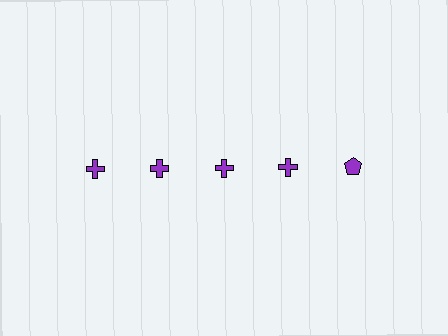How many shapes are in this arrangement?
There are 5 shapes arranged in a grid pattern.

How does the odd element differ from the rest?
It has a different shape: pentagon instead of cross.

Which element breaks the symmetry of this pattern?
The purple pentagon in the top row, rightmost column breaks the symmetry. All other shapes are purple crosses.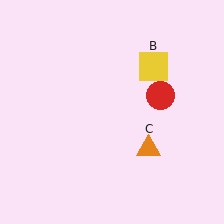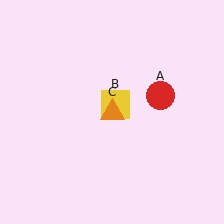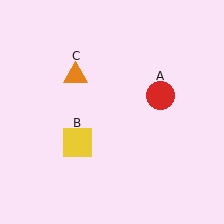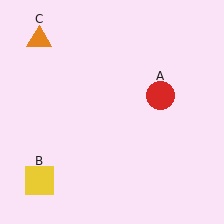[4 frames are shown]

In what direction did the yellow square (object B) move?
The yellow square (object B) moved down and to the left.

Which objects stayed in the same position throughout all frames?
Red circle (object A) remained stationary.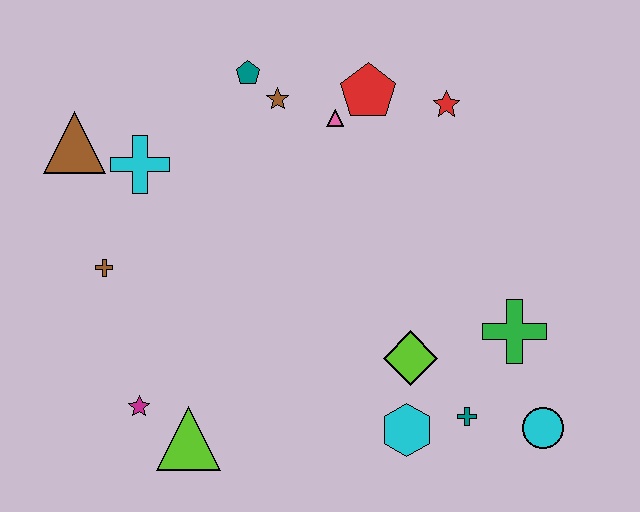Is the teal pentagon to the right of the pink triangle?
No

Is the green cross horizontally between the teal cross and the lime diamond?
No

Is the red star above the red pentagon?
No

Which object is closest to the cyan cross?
The brown triangle is closest to the cyan cross.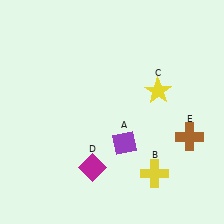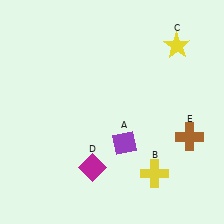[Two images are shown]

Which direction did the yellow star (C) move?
The yellow star (C) moved up.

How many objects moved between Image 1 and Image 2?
1 object moved between the two images.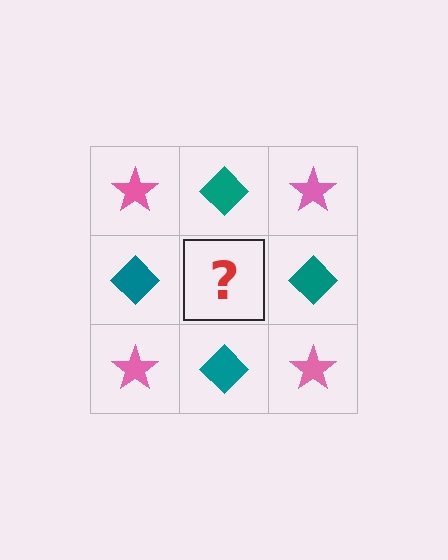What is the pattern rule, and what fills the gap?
The rule is that it alternates pink star and teal diamond in a checkerboard pattern. The gap should be filled with a pink star.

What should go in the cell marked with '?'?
The missing cell should contain a pink star.